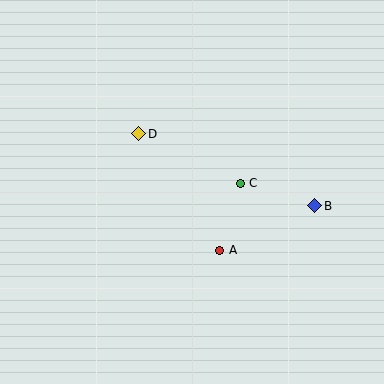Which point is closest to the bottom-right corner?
Point B is closest to the bottom-right corner.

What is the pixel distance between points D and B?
The distance between D and B is 190 pixels.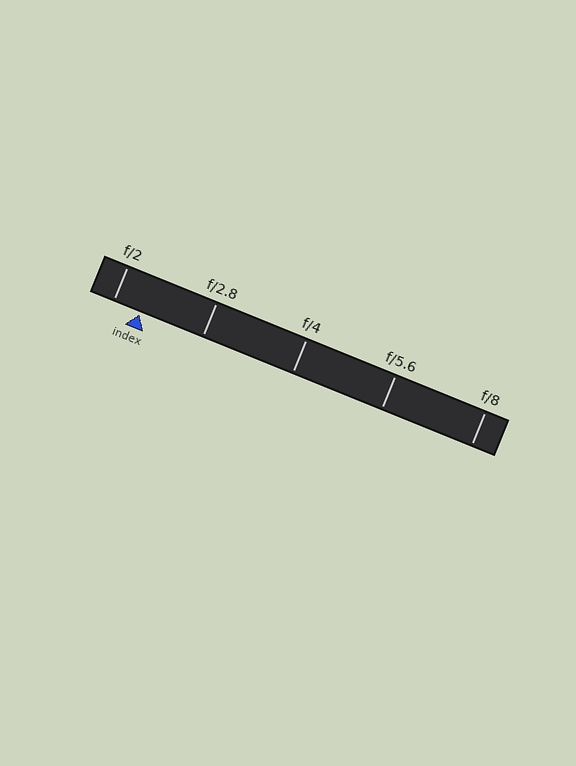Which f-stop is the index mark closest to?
The index mark is closest to f/2.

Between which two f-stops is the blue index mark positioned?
The index mark is between f/2 and f/2.8.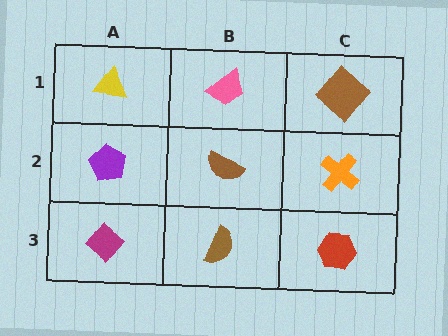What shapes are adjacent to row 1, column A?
A purple pentagon (row 2, column A), a pink trapezoid (row 1, column B).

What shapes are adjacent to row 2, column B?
A pink trapezoid (row 1, column B), a brown semicircle (row 3, column B), a purple pentagon (row 2, column A), an orange cross (row 2, column C).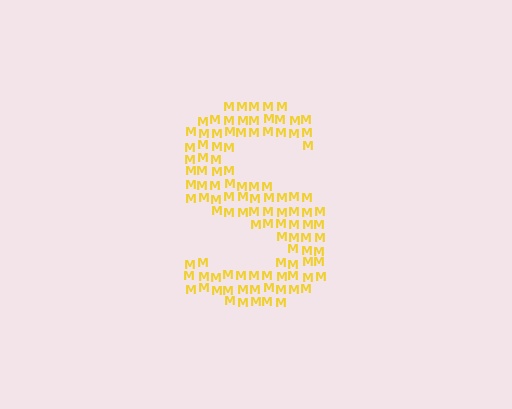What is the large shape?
The large shape is the letter S.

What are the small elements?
The small elements are letter M's.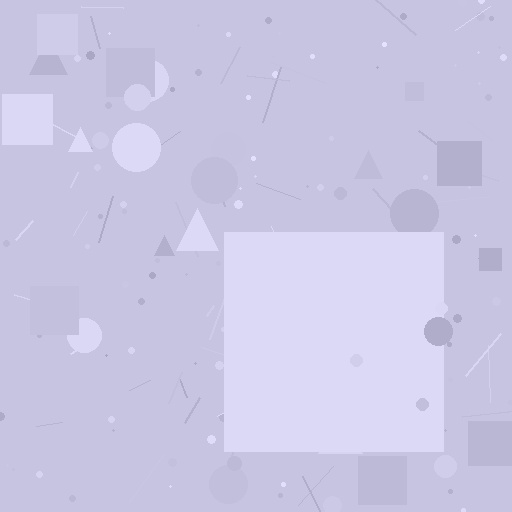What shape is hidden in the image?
A square is hidden in the image.